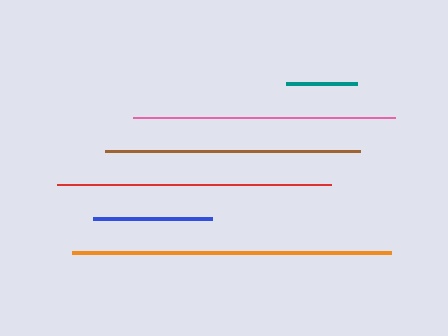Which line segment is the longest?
The orange line is the longest at approximately 319 pixels.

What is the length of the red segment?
The red segment is approximately 274 pixels long.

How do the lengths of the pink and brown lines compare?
The pink and brown lines are approximately the same length.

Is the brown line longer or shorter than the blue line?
The brown line is longer than the blue line.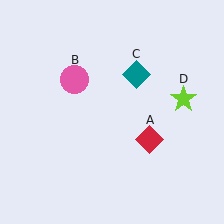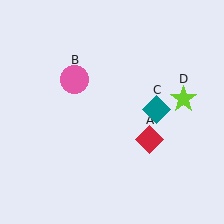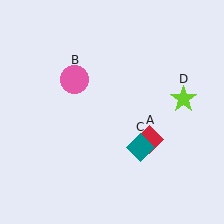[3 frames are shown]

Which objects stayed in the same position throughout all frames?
Red diamond (object A) and pink circle (object B) and lime star (object D) remained stationary.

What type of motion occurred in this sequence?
The teal diamond (object C) rotated clockwise around the center of the scene.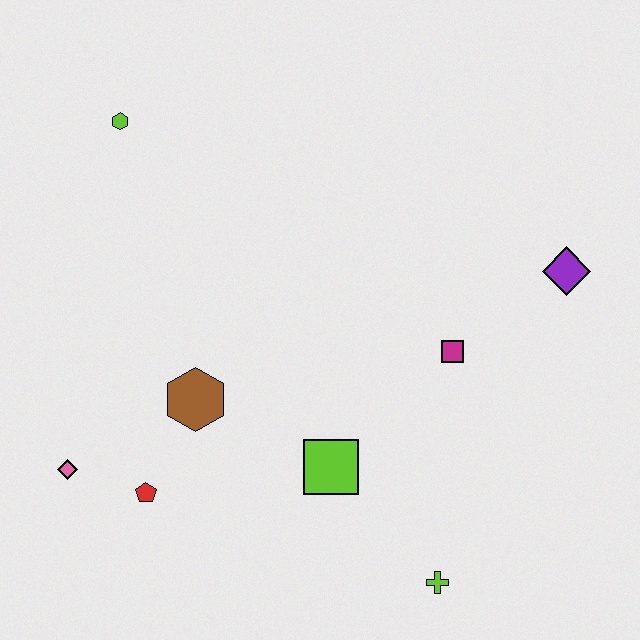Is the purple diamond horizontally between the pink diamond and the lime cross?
No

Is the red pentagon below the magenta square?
Yes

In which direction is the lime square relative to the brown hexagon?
The lime square is to the right of the brown hexagon.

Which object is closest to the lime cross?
The lime square is closest to the lime cross.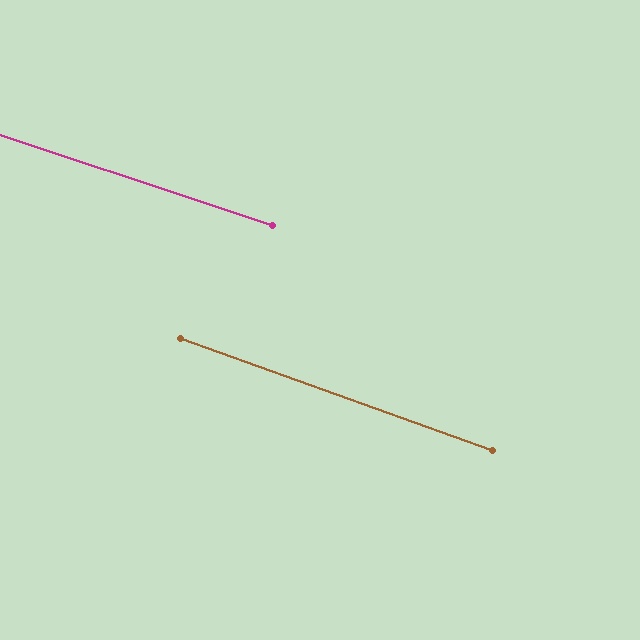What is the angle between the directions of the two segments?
Approximately 2 degrees.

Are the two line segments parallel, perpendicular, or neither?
Parallel — their directions differ by only 1.7°.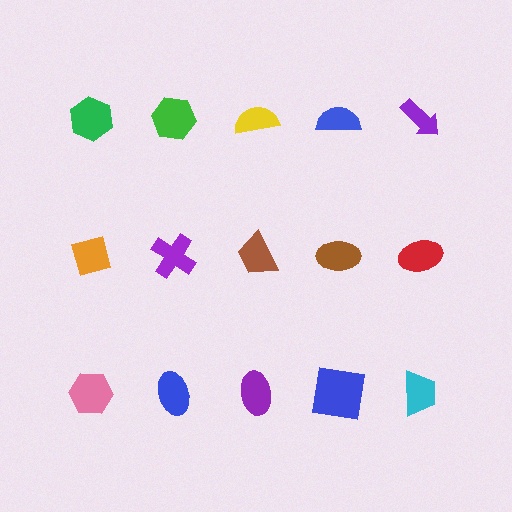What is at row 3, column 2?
A blue ellipse.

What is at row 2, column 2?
A purple cross.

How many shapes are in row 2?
5 shapes.